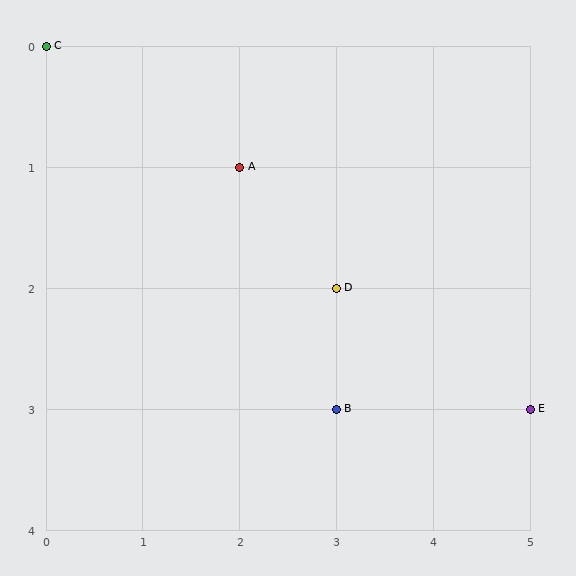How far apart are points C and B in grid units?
Points C and B are 3 columns and 3 rows apart (about 4.2 grid units diagonally).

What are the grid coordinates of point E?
Point E is at grid coordinates (5, 3).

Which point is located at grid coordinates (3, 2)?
Point D is at (3, 2).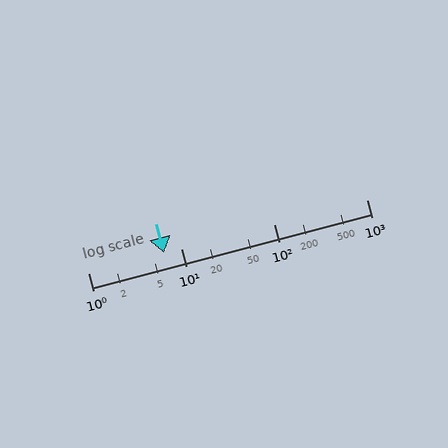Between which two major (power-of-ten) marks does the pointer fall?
The pointer is between 1 and 10.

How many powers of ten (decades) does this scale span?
The scale spans 3 decades, from 1 to 1000.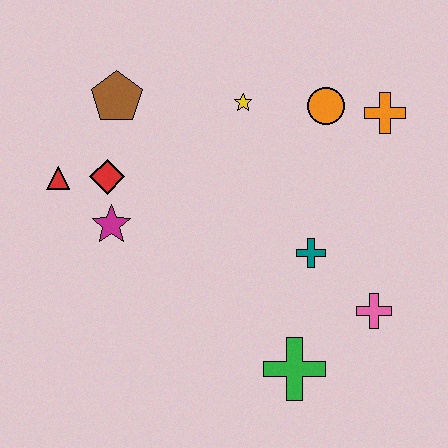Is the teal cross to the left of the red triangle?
No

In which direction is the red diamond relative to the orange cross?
The red diamond is to the left of the orange cross.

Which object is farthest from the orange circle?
The red triangle is farthest from the orange circle.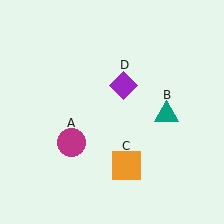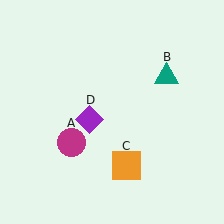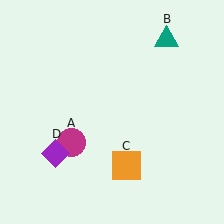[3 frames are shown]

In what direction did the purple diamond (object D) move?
The purple diamond (object D) moved down and to the left.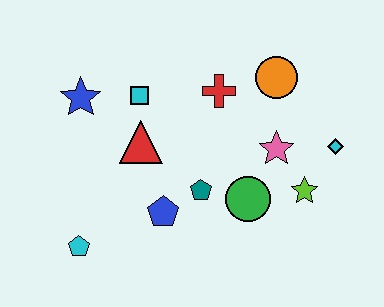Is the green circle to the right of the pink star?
No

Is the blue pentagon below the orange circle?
Yes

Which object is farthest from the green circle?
The blue star is farthest from the green circle.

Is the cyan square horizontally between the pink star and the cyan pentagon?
Yes